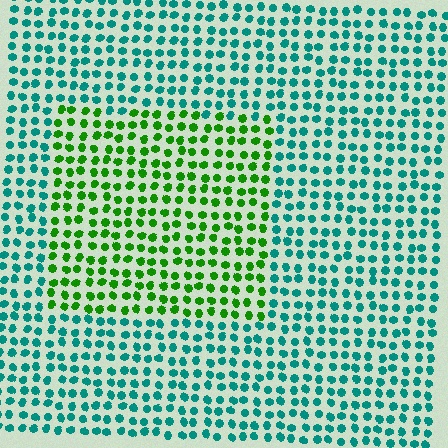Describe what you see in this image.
The image is filled with small teal elements in a uniform arrangement. A rectangle-shaped region is visible where the elements are tinted to a slightly different hue, forming a subtle color boundary.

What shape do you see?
I see a rectangle.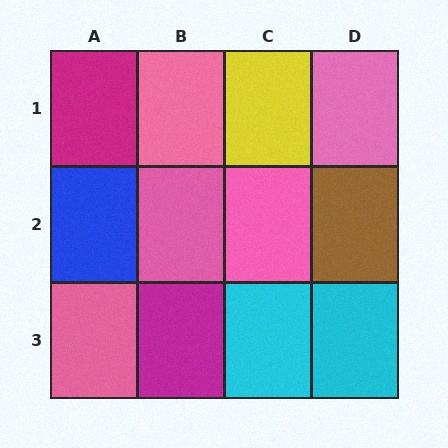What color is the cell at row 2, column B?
Pink.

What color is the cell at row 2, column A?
Blue.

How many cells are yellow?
1 cell is yellow.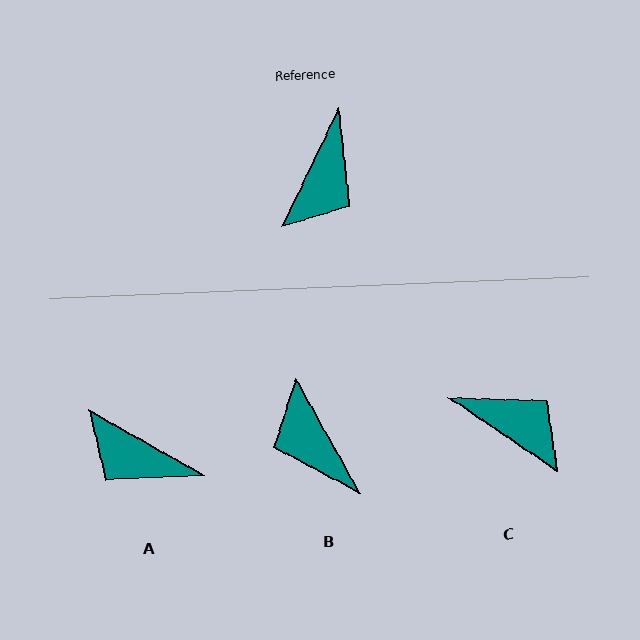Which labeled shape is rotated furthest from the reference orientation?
B, about 125 degrees away.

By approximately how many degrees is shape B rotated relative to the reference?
Approximately 125 degrees clockwise.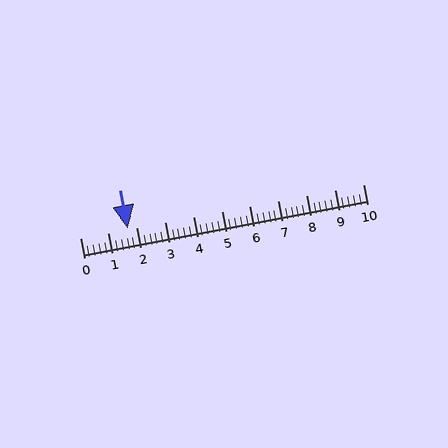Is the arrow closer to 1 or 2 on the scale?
The arrow is closer to 2.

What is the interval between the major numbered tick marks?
The major tick marks are spaced 1 units apart.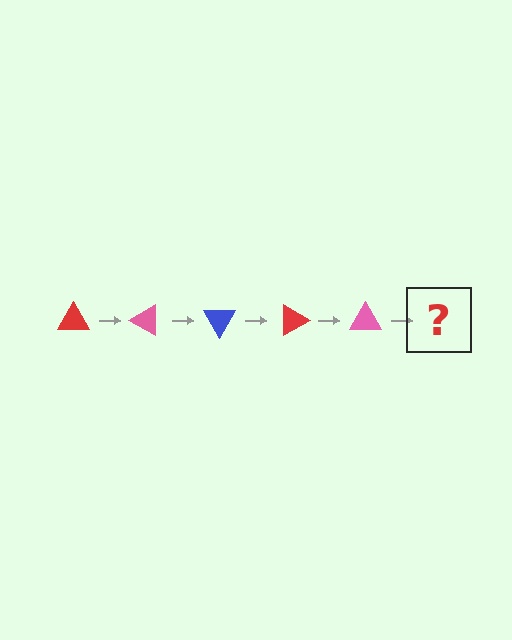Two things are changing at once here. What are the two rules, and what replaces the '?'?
The two rules are that it rotates 30 degrees each step and the color cycles through red, pink, and blue. The '?' should be a blue triangle, rotated 150 degrees from the start.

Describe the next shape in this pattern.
It should be a blue triangle, rotated 150 degrees from the start.